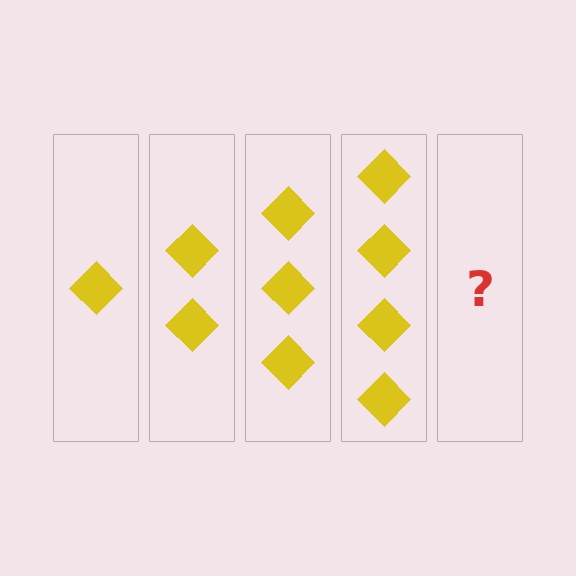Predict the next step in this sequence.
The next step is 5 diamonds.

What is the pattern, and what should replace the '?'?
The pattern is that each step adds one more diamond. The '?' should be 5 diamonds.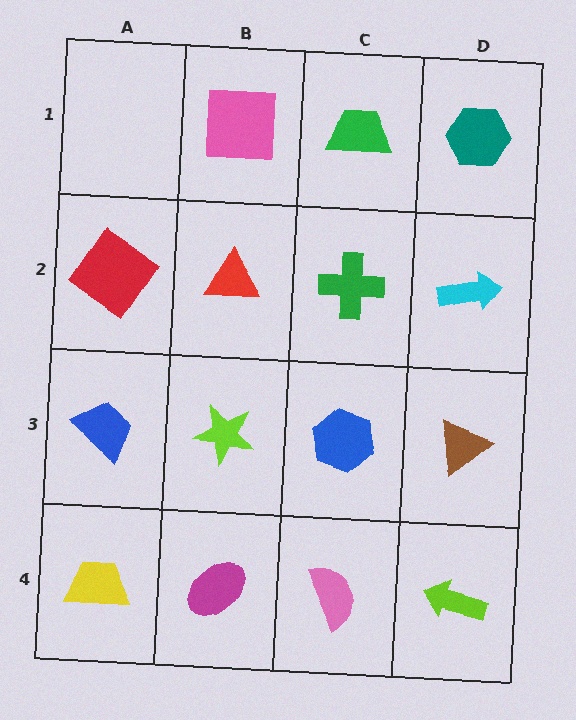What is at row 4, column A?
A yellow trapezoid.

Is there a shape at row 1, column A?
No, that cell is empty.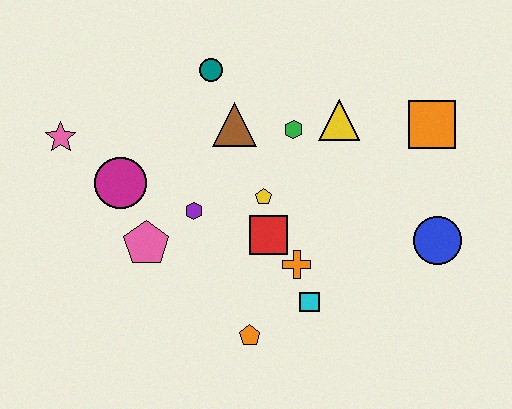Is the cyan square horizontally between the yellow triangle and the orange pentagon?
Yes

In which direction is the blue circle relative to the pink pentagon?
The blue circle is to the right of the pink pentagon.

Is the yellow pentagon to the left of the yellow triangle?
Yes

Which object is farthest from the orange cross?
The pink star is farthest from the orange cross.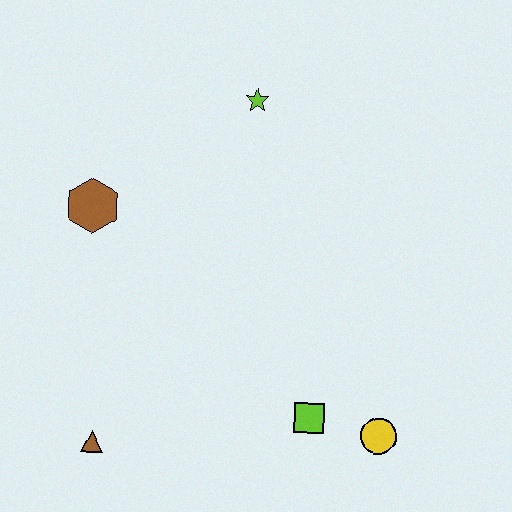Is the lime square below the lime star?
Yes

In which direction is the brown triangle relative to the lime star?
The brown triangle is below the lime star.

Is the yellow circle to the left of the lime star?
No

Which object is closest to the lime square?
The yellow circle is closest to the lime square.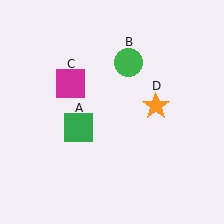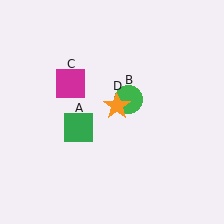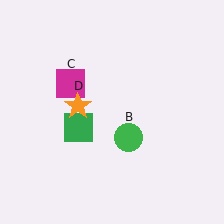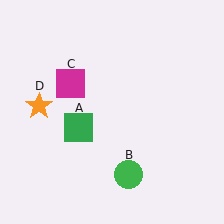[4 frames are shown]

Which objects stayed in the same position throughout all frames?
Green square (object A) and magenta square (object C) remained stationary.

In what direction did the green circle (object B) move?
The green circle (object B) moved down.